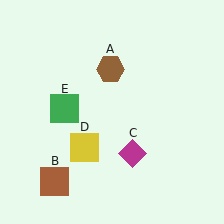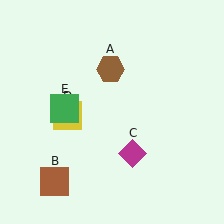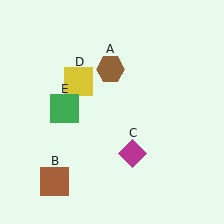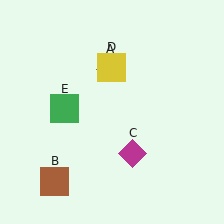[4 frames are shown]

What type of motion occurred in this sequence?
The yellow square (object D) rotated clockwise around the center of the scene.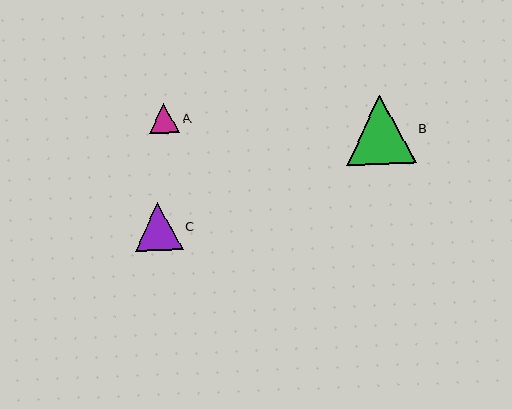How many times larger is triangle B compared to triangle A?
Triangle B is approximately 2.3 times the size of triangle A.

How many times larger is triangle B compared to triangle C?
Triangle B is approximately 1.4 times the size of triangle C.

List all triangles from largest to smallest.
From largest to smallest: B, C, A.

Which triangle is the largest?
Triangle B is the largest with a size of approximately 69 pixels.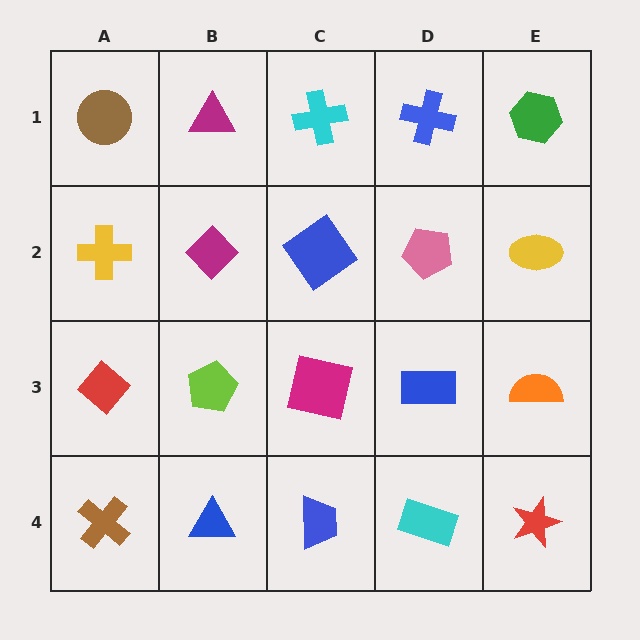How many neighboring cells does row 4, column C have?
3.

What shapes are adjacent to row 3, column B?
A magenta diamond (row 2, column B), a blue triangle (row 4, column B), a red diamond (row 3, column A), a magenta square (row 3, column C).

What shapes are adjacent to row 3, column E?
A yellow ellipse (row 2, column E), a red star (row 4, column E), a blue rectangle (row 3, column D).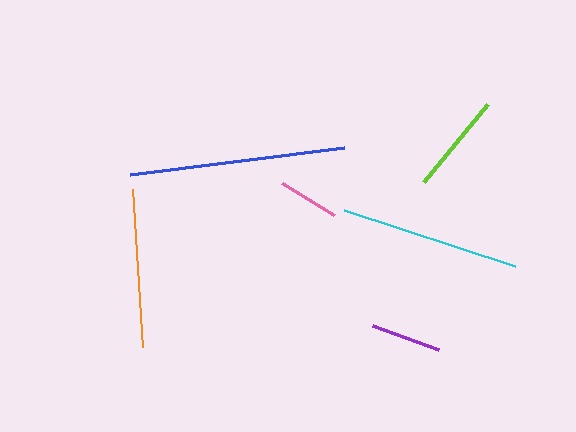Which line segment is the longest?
The blue line is the longest at approximately 216 pixels.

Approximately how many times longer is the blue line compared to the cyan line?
The blue line is approximately 1.2 times the length of the cyan line.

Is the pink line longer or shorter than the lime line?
The lime line is longer than the pink line.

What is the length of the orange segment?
The orange segment is approximately 158 pixels long.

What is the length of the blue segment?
The blue segment is approximately 216 pixels long.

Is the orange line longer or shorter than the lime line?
The orange line is longer than the lime line.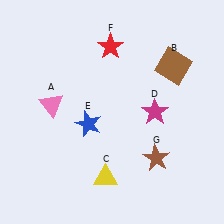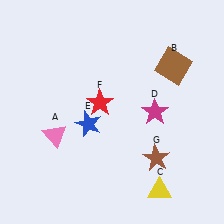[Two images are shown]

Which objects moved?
The objects that moved are: the pink triangle (A), the yellow triangle (C), the red star (F).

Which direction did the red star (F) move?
The red star (F) moved down.